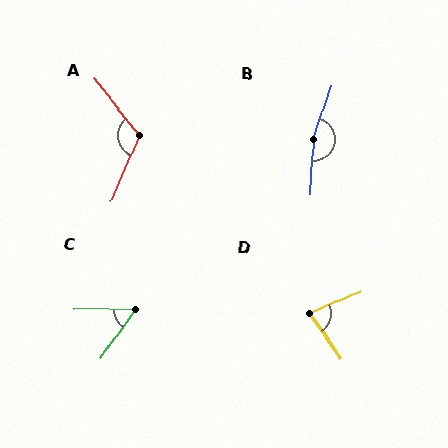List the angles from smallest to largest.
C (53°), D (78°), A (118°), B (164°).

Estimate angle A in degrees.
Approximately 118 degrees.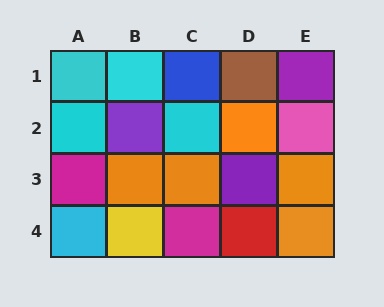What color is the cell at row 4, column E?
Orange.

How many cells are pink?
1 cell is pink.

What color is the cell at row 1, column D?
Brown.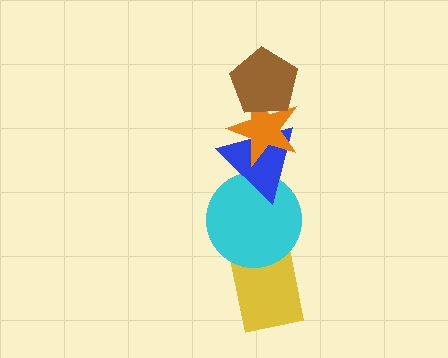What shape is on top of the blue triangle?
The orange star is on top of the blue triangle.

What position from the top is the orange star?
The orange star is 2nd from the top.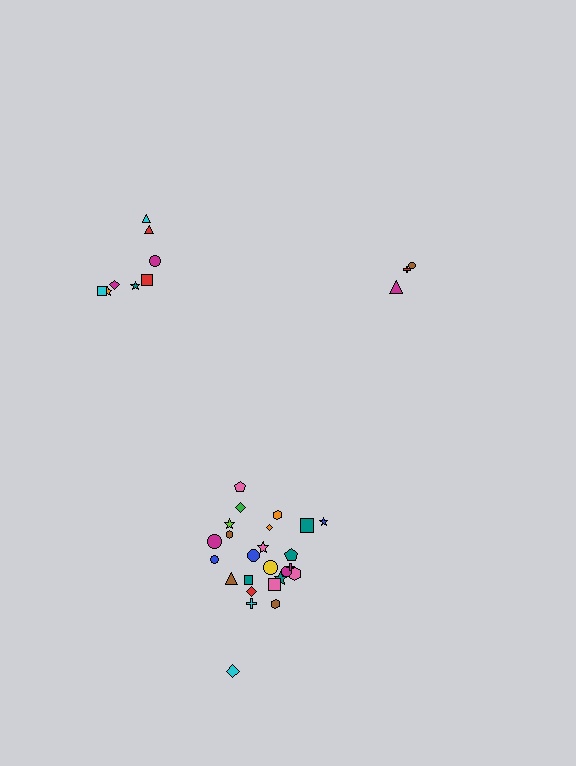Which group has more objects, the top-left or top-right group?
The top-left group.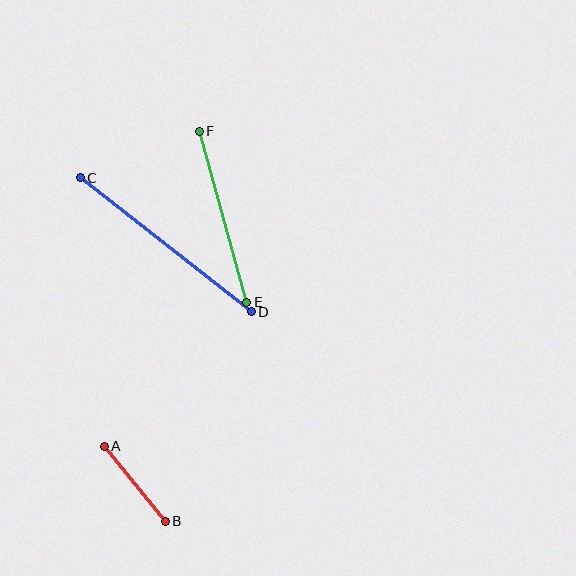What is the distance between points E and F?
The distance is approximately 178 pixels.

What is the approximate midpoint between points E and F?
The midpoint is at approximately (223, 217) pixels.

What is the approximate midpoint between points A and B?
The midpoint is at approximately (135, 484) pixels.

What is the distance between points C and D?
The distance is approximately 217 pixels.